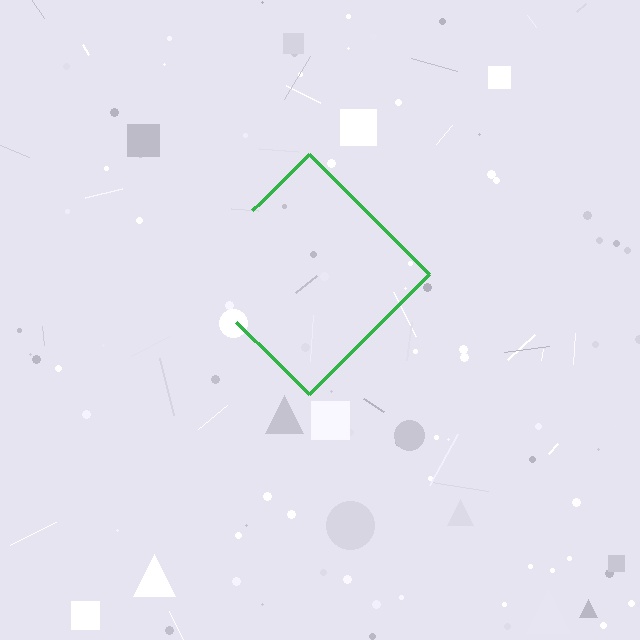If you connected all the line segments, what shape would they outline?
They would outline a diamond.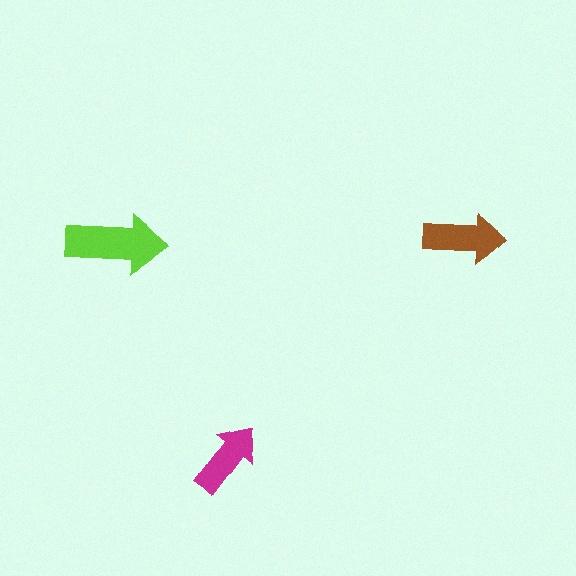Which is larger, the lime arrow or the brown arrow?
The lime one.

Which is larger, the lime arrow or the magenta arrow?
The lime one.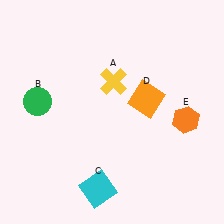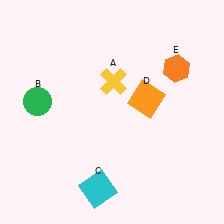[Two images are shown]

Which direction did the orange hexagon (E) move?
The orange hexagon (E) moved up.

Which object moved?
The orange hexagon (E) moved up.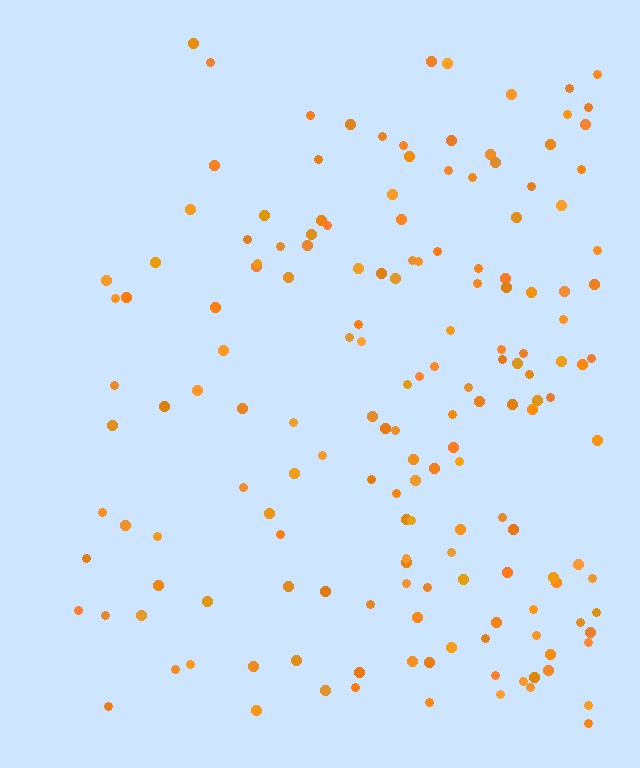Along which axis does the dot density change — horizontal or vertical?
Horizontal.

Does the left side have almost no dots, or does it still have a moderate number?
Still a moderate number, just noticeably fewer than the right.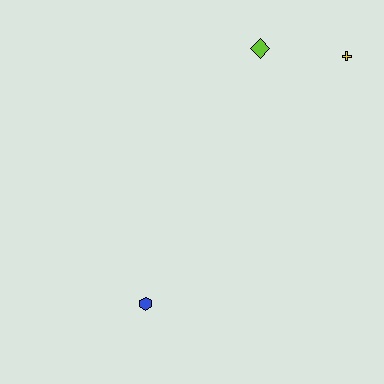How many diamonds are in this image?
There is 1 diamond.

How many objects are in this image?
There are 3 objects.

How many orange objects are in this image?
There are no orange objects.